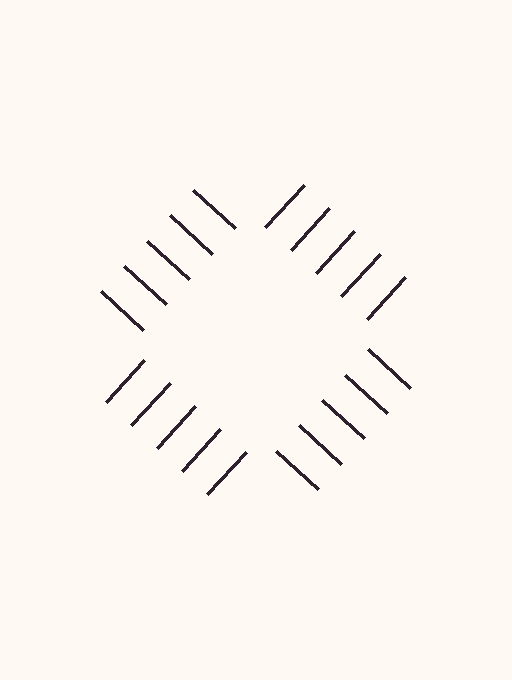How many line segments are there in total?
20 — 5 along each of the 4 edges.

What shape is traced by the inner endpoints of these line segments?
An illusory square — the line segments terminate on its edges but no continuous stroke is drawn.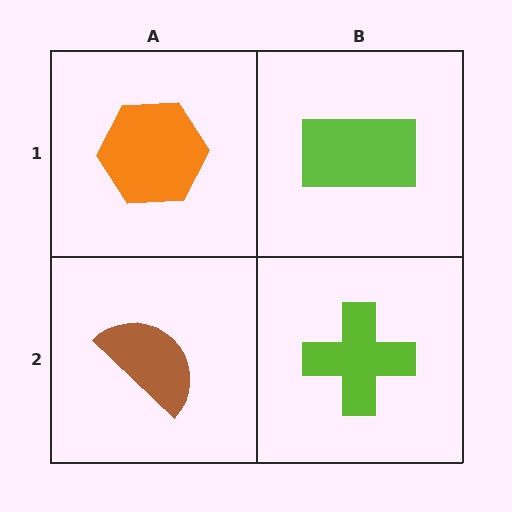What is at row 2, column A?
A brown semicircle.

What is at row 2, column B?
A lime cross.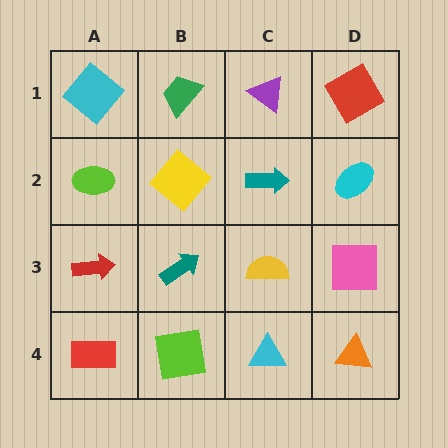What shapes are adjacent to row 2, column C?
A purple triangle (row 1, column C), a yellow semicircle (row 3, column C), a yellow diamond (row 2, column B), a cyan ellipse (row 2, column D).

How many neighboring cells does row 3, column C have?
4.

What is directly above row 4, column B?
A teal arrow.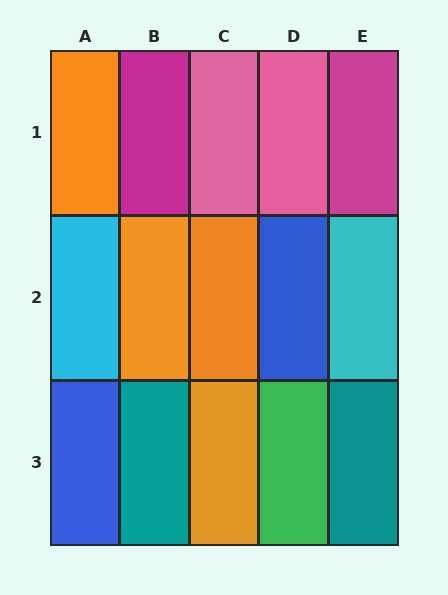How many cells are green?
1 cell is green.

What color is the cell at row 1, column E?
Magenta.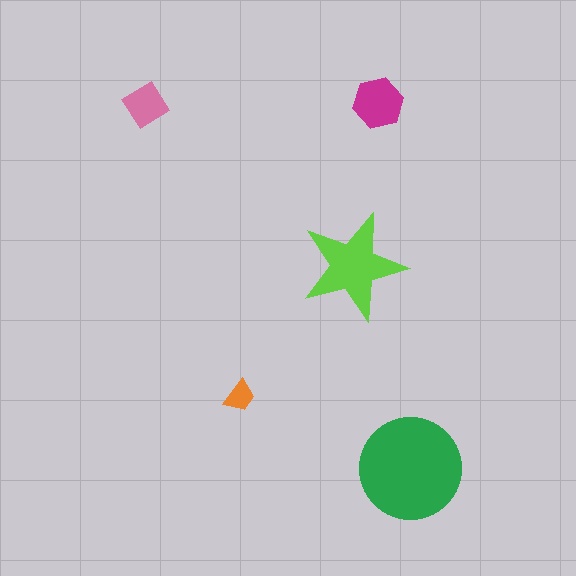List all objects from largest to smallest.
The green circle, the lime star, the magenta hexagon, the pink diamond, the orange trapezoid.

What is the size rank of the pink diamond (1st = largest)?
4th.